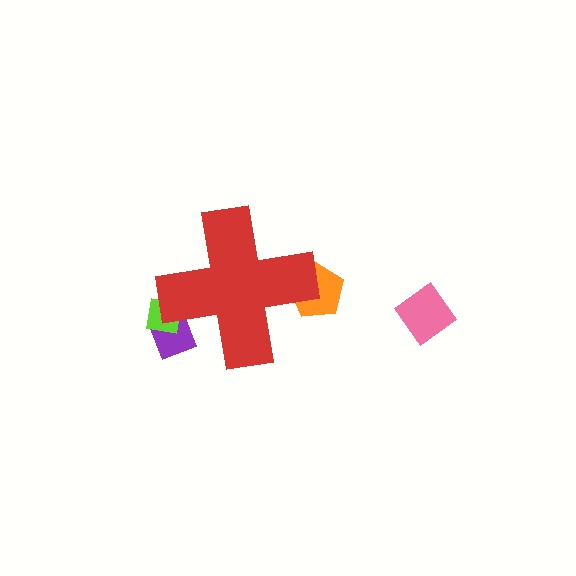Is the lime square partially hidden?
Yes, the lime square is partially hidden behind the red cross.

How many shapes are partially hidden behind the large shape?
3 shapes are partially hidden.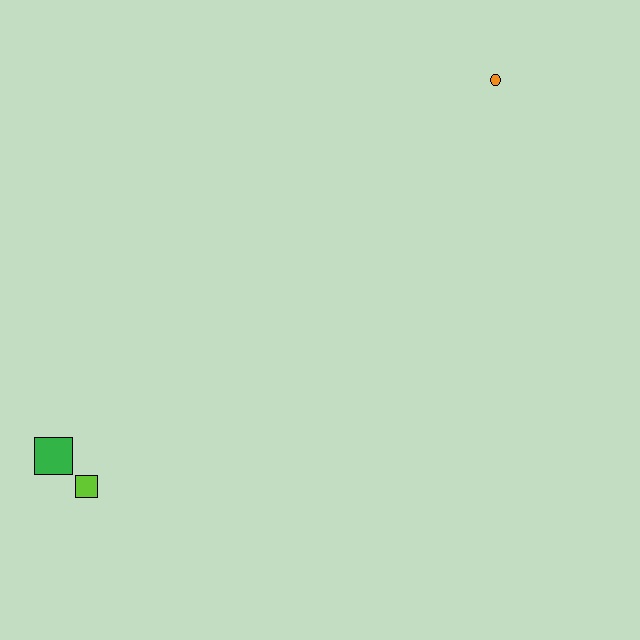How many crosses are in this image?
There are no crosses.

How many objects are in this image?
There are 3 objects.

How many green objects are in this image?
There is 1 green object.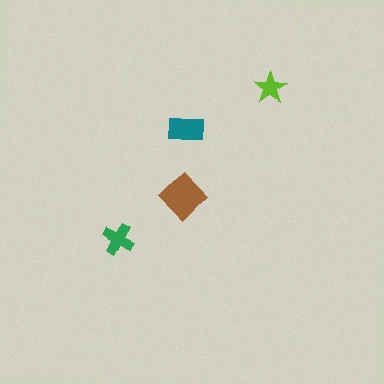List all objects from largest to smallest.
The brown diamond, the teal rectangle, the green cross, the lime star.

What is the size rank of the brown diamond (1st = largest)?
1st.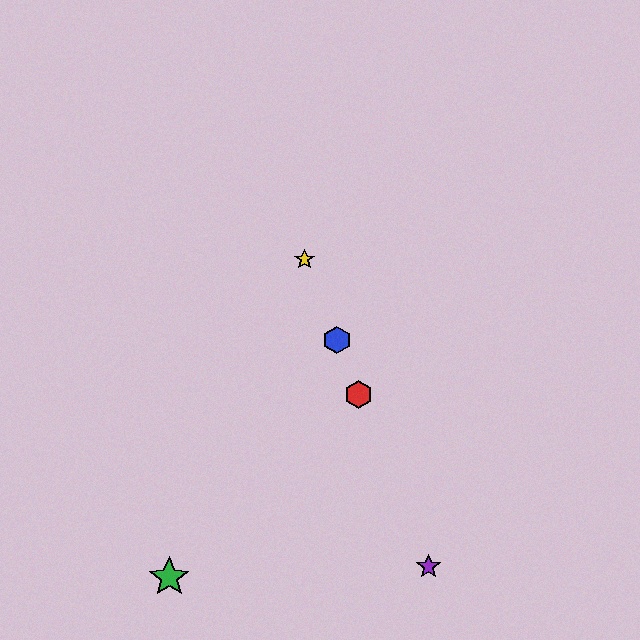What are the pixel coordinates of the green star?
The green star is at (169, 577).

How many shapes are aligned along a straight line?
4 shapes (the red hexagon, the blue hexagon, the yellow star, the purple star) are aligned along a straight line.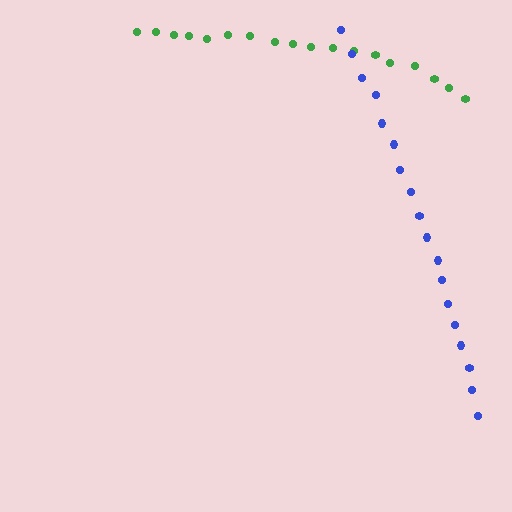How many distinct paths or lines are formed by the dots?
There are 2 distinct paths.